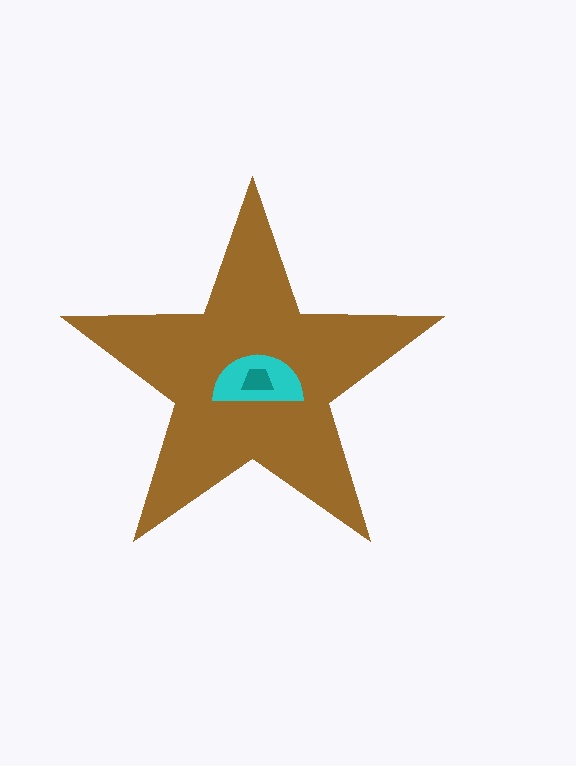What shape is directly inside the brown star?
The cyan semicircle.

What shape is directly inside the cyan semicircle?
The teal trapezoid.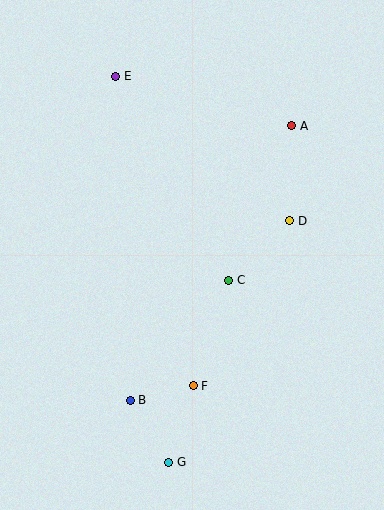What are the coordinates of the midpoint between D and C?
The midpoint between D and C is at (259, 251).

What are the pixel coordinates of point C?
Point C is at (229, 280).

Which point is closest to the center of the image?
Point C at (229, 280) is closest to the center.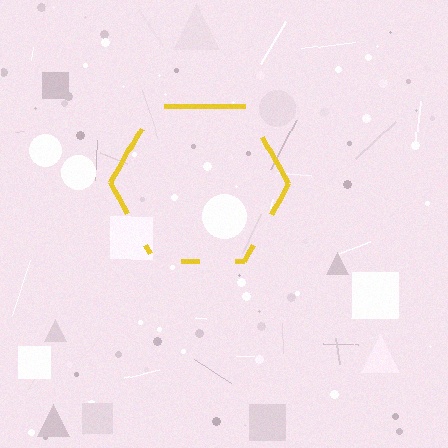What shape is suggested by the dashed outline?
The dashed outline suggests a hexagon.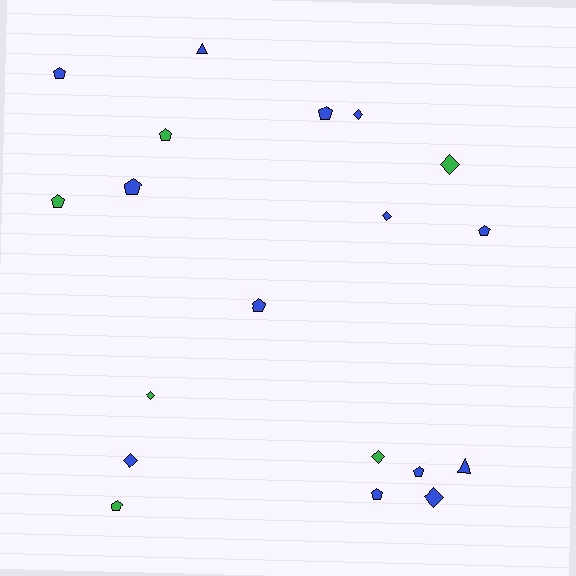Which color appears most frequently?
Blue, with 13 objects.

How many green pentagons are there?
There are 3 green pentagons.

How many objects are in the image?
There are 19 objects.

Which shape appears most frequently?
Pentagon, with 10 objects.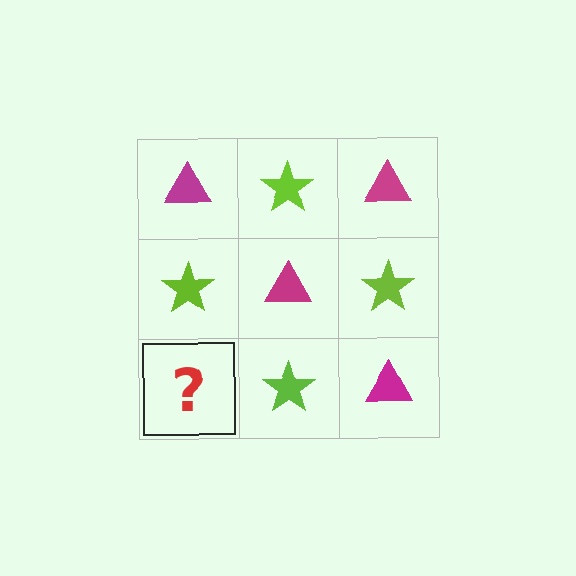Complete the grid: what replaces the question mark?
The question mark should be replaced with a magenta triangle.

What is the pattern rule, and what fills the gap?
The rule is that it alternates magenta triangle and lime star in a checkerboard pattern. The gap should be filled with a magenta triangle.